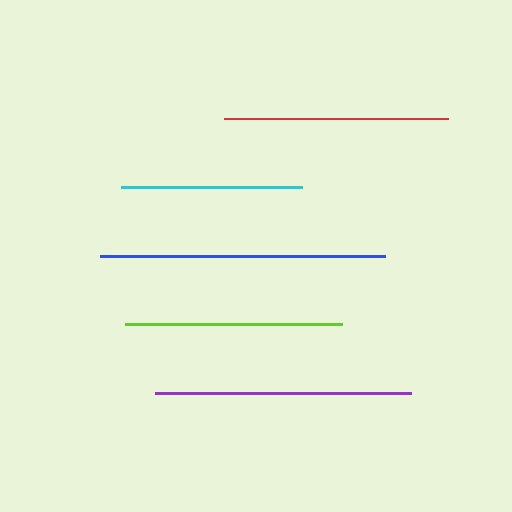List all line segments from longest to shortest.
From longest to shortest: blue, purple, red, lime, cyan.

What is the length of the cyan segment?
The cyan segment is approximately 182 pixels long.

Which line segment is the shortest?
The cyan line is the shortest at approximately 182 pixels.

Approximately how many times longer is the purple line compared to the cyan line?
The purple line is approximately 1.4 times the length of the cyan line.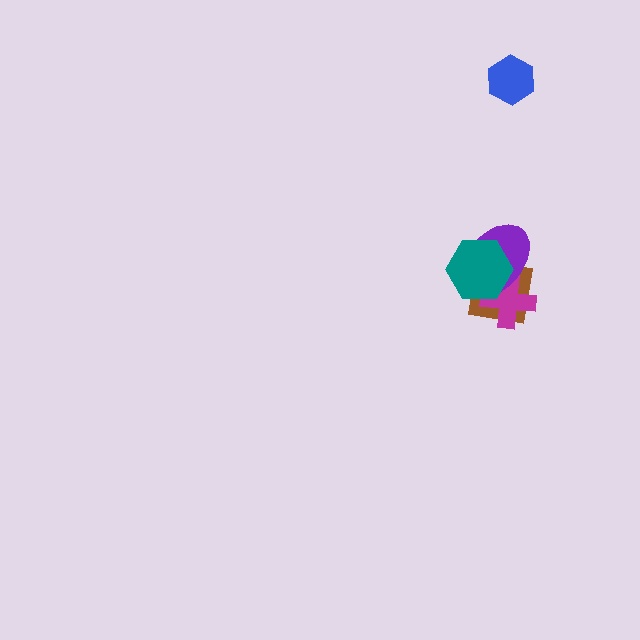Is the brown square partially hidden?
Yes, it is partially covered by another shape.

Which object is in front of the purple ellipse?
The teal hexagon is in front of the purple ellipse.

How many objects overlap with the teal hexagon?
3 objects overlap with the teal hexagon.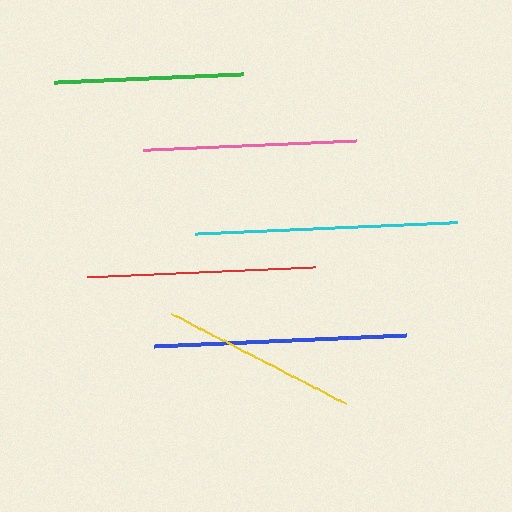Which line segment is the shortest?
The green line is the shortest at approximately 189 pixels.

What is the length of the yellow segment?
The yellow segment is approximately 195 pixels long.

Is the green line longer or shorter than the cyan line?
The cyan line is longer than the green line.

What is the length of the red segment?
The red segment is approximately 229 pixels long.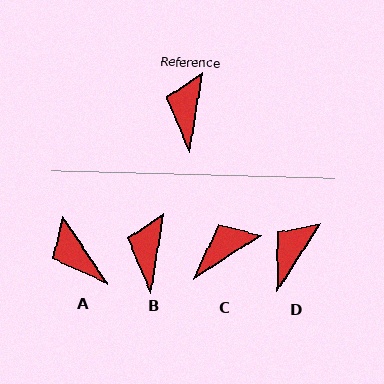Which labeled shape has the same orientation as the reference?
B.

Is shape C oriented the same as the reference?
No, it is off by about 47 degrees.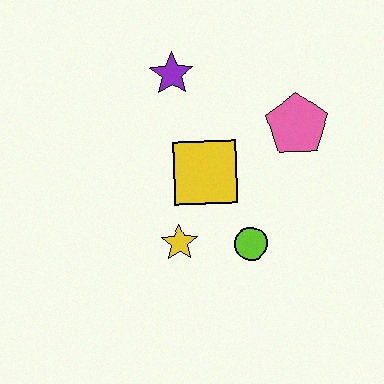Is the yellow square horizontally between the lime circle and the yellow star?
Yes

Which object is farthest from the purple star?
The lime circle is farthest from the purple star.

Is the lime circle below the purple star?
Yes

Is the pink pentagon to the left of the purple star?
No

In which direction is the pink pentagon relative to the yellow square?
The pink pentagon is to the right of the yellow square.